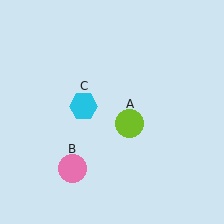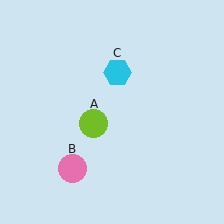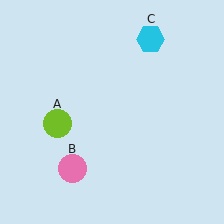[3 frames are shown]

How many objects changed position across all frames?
2 objects changed position: lime circle (object A), cyan hexagon (object C).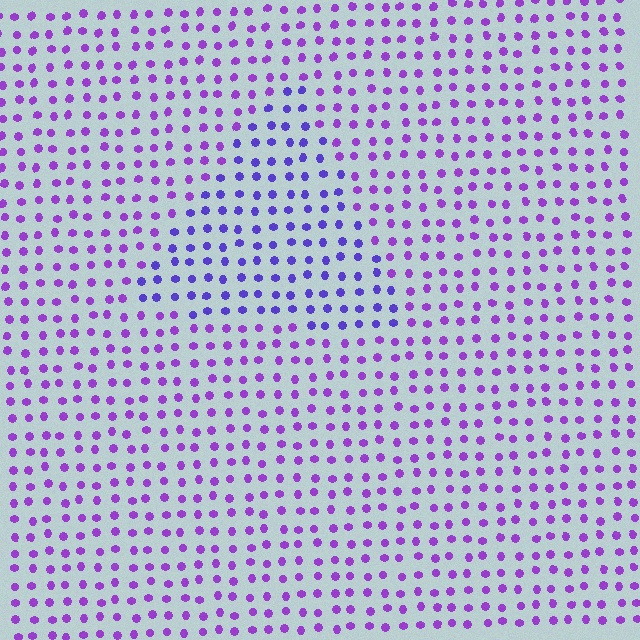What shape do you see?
I see a triangle.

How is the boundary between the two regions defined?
The boundary is defined purely by a slight shift in hue (about 28 degrees). Spacing, size, and orientation are identical on both sides.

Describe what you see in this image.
The image is filled with small purple elements in a uniform arrangement. A triangle-shaped region is visible where the elements are tinted to a slightly different hue, forming a subtle color boundary.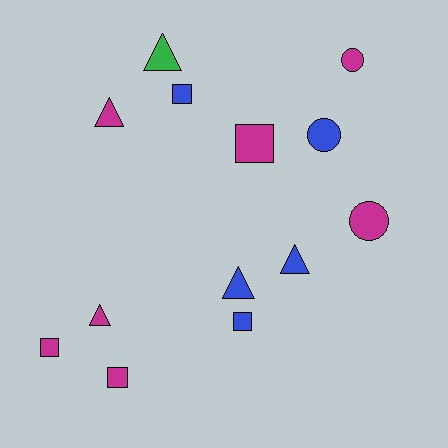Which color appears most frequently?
Magenta, with 7 objects.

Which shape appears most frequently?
Triangle, with 5 objects.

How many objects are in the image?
There are 13 objects.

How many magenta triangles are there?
There are 2 magenta triangles.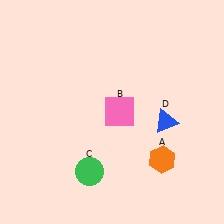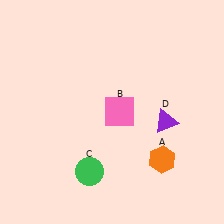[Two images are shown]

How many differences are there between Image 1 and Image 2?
There is 1 difference between the two images.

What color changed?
The triangle (D) changed from blue in Image 1 to purple in Image 2.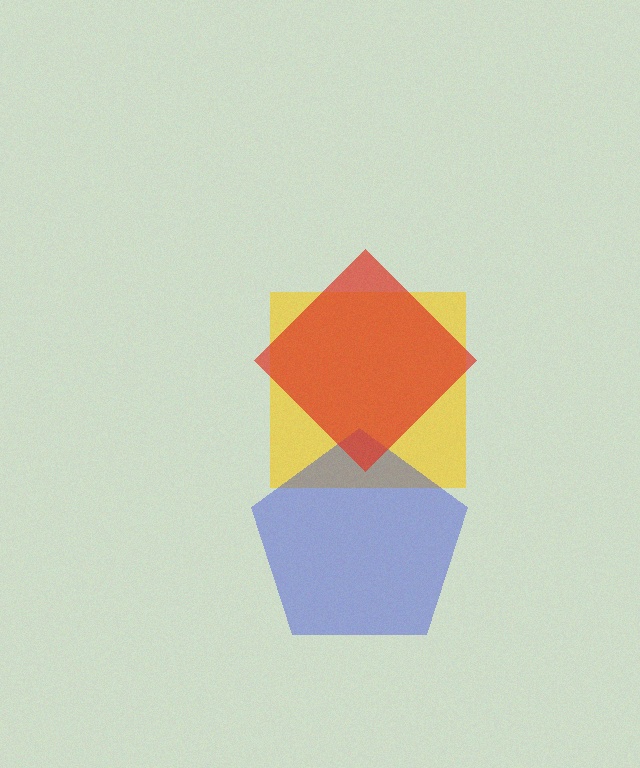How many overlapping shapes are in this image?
There are 3 overlapping shapes in the image.